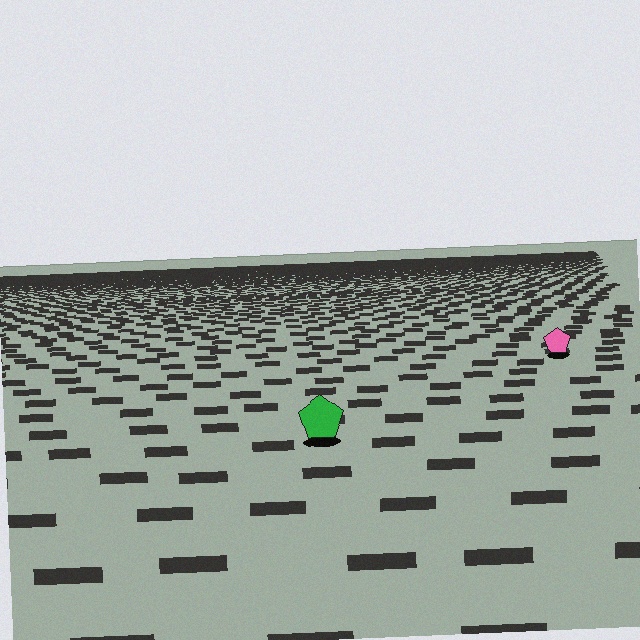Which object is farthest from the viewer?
The pink pentagon is farthest from the viewer. It appears smaller and the ground texture around it is denser.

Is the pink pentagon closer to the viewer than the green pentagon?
No. The green pentagon is closer — you can tell from the texture gradient: the ground texture is coarser near it.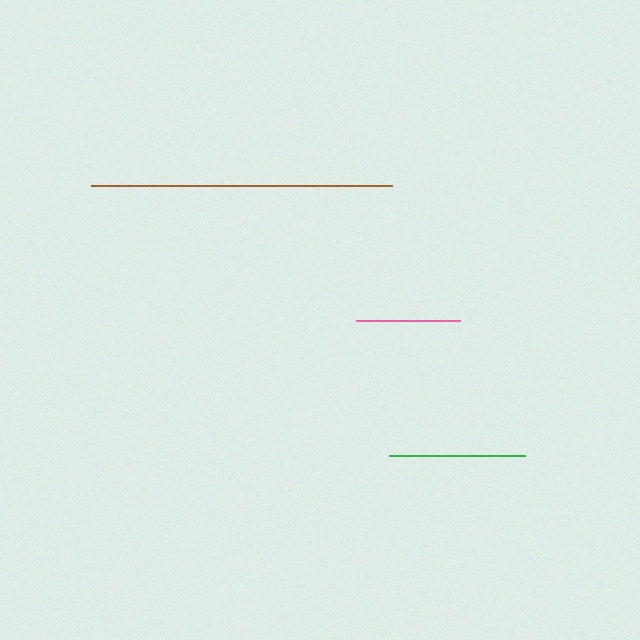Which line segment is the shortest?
The pink line is the shortest at approximately 105 pixels.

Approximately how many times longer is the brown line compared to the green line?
The brown line is approximately 2.2 times the length of the green line.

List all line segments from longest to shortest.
From longest to shortest: brown, green, pink.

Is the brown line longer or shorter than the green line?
The brown line is longer than the green line.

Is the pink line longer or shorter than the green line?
The green line is longer than the pink line.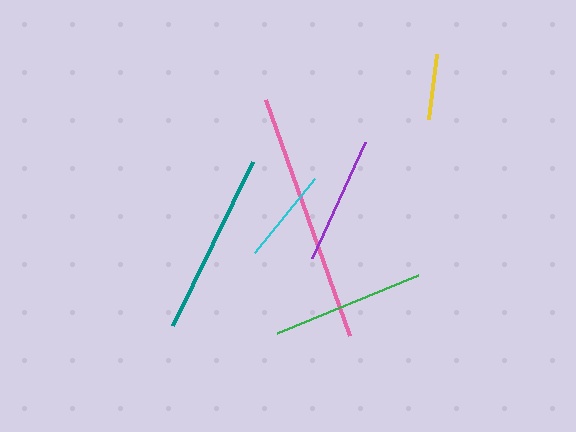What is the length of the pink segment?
The pink segment is approximately 250 pixels long.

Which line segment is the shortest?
The yellow line is the shortest at approximately 66 pixels.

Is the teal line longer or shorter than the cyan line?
The teal line is longer than the cyan line.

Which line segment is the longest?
The pink line is the longest at approximately 250 pixels.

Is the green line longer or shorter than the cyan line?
The green line is longer than the cyan line.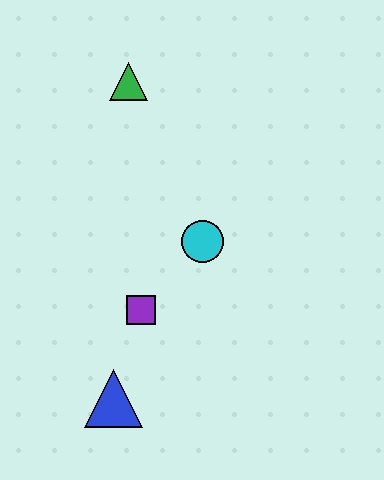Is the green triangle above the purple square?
Yes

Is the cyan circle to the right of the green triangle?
Yes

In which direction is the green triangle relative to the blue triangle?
The green triangle is above the blue triangle.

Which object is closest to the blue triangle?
The purple square is closest to the blue triangle.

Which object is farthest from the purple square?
The green triangle is farthest from the purple square.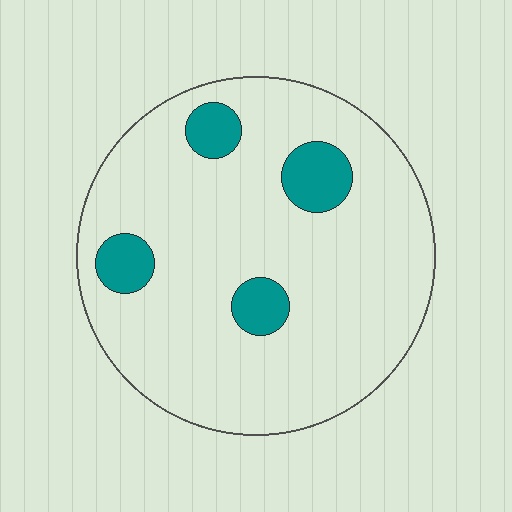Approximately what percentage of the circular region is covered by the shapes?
Approximately 10%.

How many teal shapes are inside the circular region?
4.